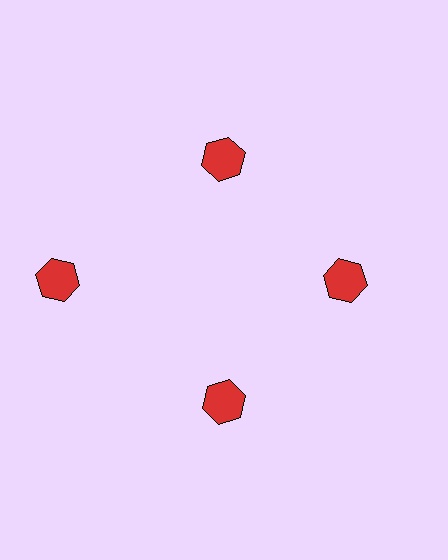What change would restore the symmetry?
The symmetry would be restored by moving it inward, back onto the ring so that all 4 hexagons sit at equal angles and equal distance from the center.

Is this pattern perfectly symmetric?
No. The 4 red hexagons are arranged in a ring, but one element near the 9 o'clock position is pushed outward from the center, breaking the 4-fold rotational symmetry.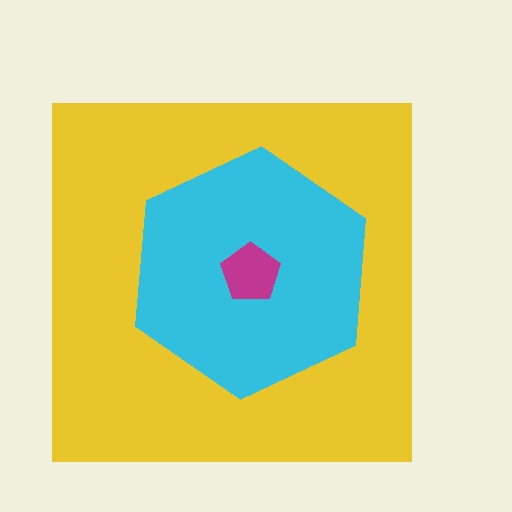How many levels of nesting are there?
3.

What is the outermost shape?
The yellow square.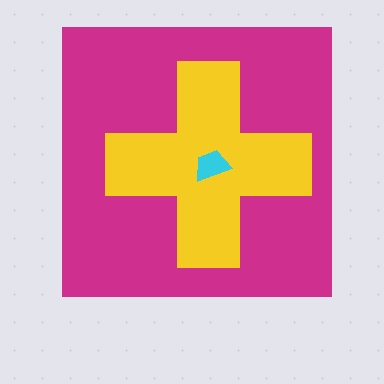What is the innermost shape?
The cyan trapezoid.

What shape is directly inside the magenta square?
The yellow cross.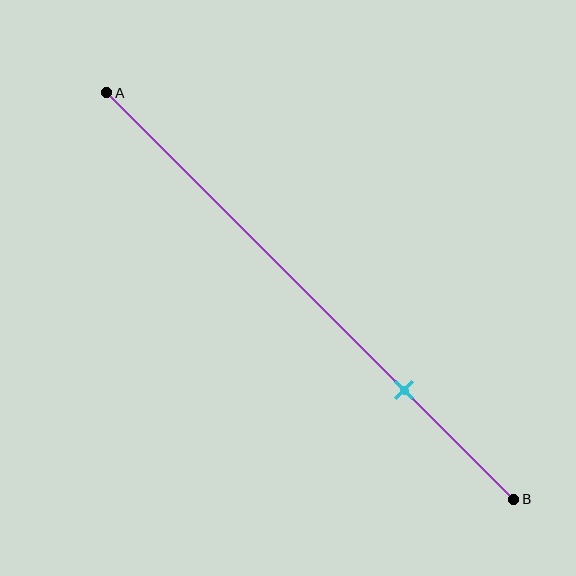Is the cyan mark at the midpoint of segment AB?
No, the mark is at about 75% from A, not at the 50% midpoint.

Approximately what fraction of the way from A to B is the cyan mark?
The cyan mark is approximately 75% of the way from A to B.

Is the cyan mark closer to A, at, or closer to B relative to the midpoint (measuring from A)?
The cyan mark is closer to point B than the midpoint of segment AB.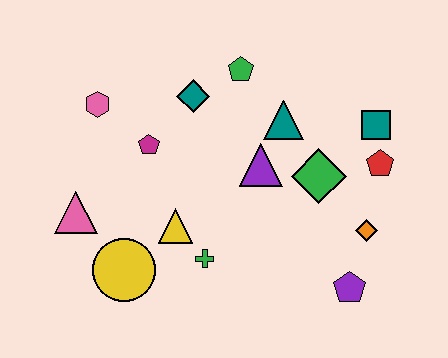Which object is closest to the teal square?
The red pentagon is closest to the teal square.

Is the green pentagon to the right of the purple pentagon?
No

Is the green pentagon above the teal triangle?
Yes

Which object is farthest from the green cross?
The teal square is farthest from the green cross.